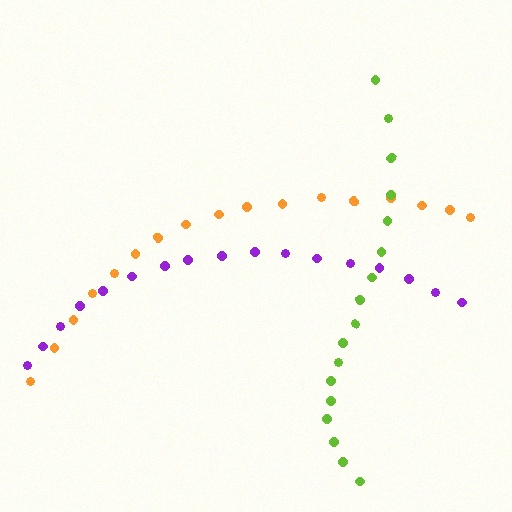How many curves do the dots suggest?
There are 3 distinct paths.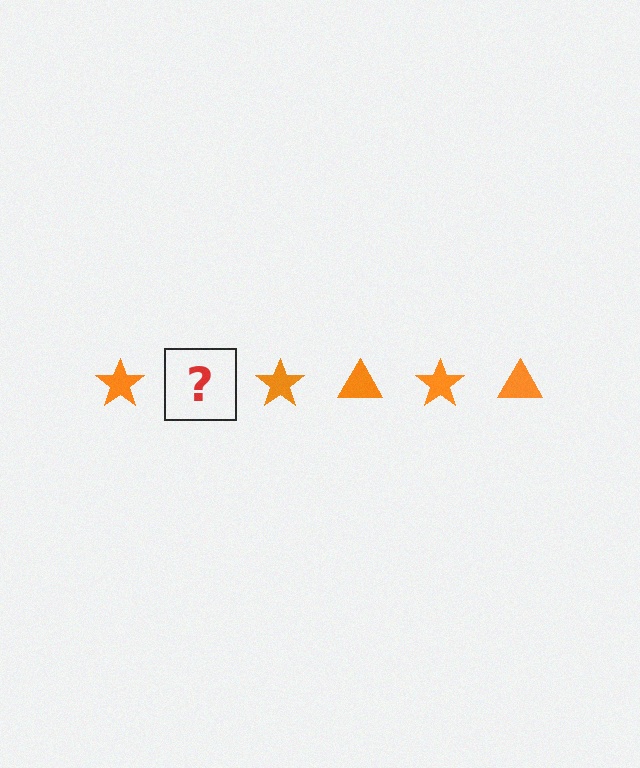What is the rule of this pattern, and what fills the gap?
The rule is that the pattern cycles through star, triangle shapes in orange. The gap should be filled with an orange triangle.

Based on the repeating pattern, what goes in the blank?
The blank should be an orange triangle.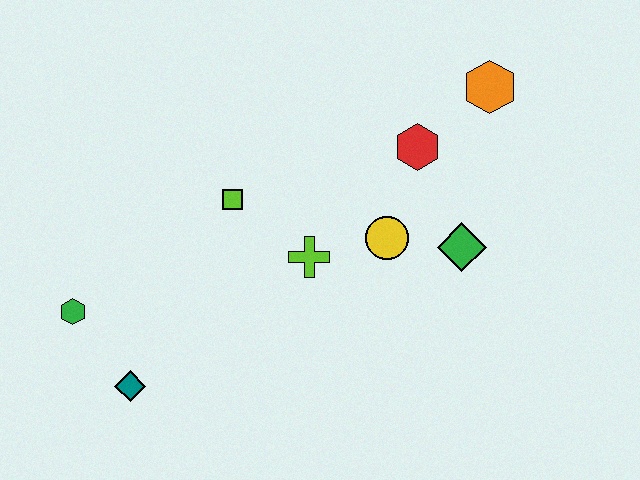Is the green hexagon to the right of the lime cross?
No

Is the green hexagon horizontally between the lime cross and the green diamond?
No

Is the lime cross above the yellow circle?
No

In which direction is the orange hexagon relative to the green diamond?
The orange hexagon is above the green diamond.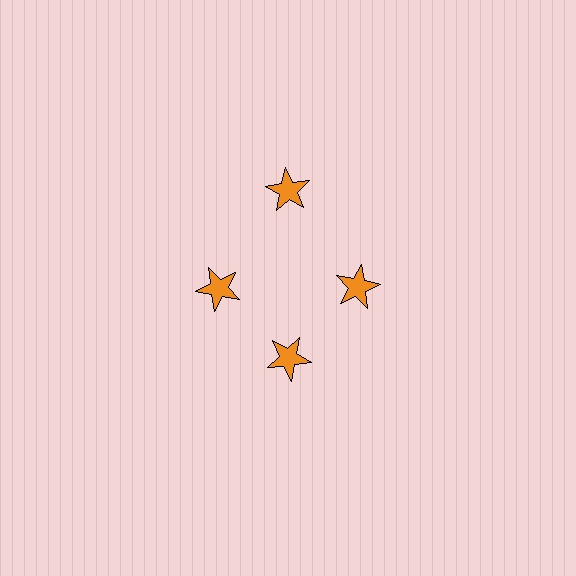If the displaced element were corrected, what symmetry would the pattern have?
It would have 4-fold rotational symmetry — the pattern would map onto itself every 90 degrees.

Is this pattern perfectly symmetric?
No. The 4 orange stars are arranged in a ring, but one element near the 12 o'clock position is pushed outward from the center, breaking the 4-fold rotational symmetry.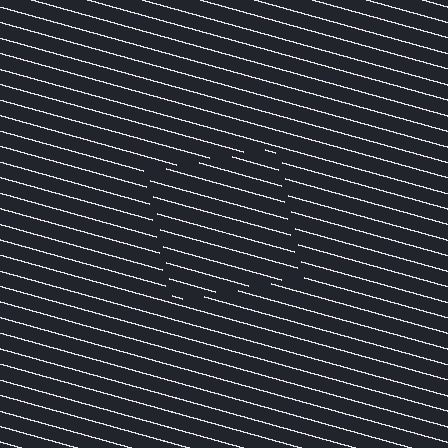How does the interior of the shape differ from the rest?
The interior of the shape contains the same grating, shifted by half a period — the contour is defined by the phase discontinuity where line-ends from the inner and outer gratings abut.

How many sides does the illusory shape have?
4 sides — the line-ends trace a square.